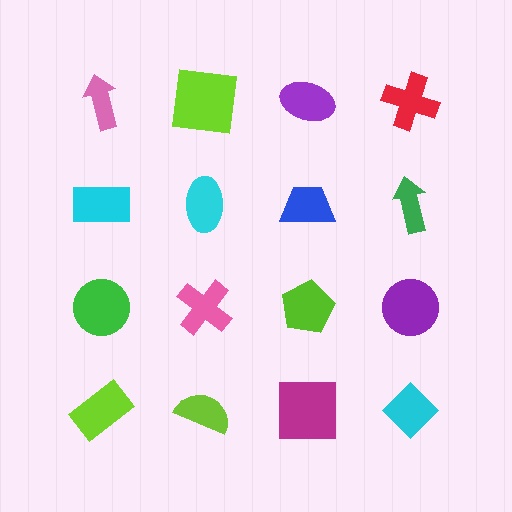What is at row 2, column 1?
A cyan rectangle.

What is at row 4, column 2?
A lime semicircle.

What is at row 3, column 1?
A green circle.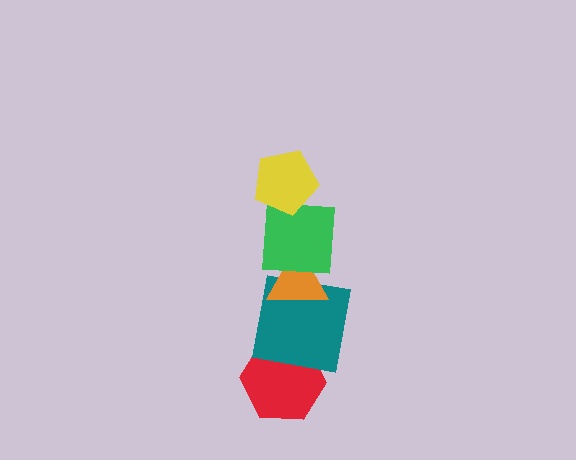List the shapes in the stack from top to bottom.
From top to bottom: the yellow pentagon, the green square, the orange triangle, the teal square, the red hexagon.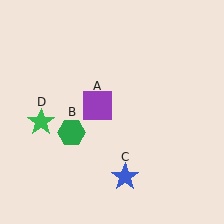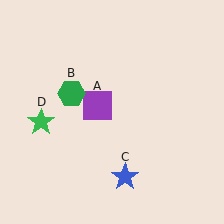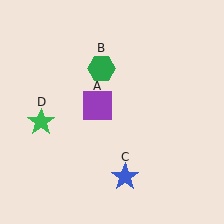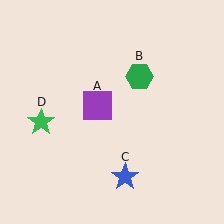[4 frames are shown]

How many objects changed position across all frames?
1 object changed position: green hexagon (object B).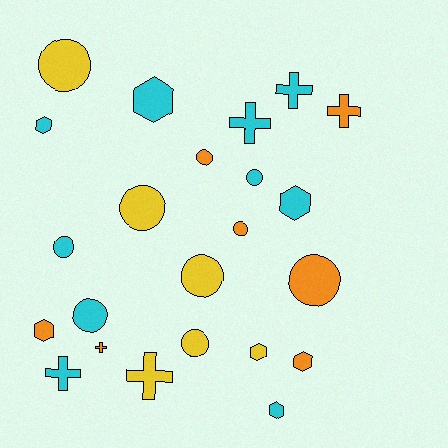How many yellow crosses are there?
There is 1 yellow cross.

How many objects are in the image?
There are 23 objects.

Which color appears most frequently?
Cyan, with 10 objects.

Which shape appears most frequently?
Circle, with 10 objects.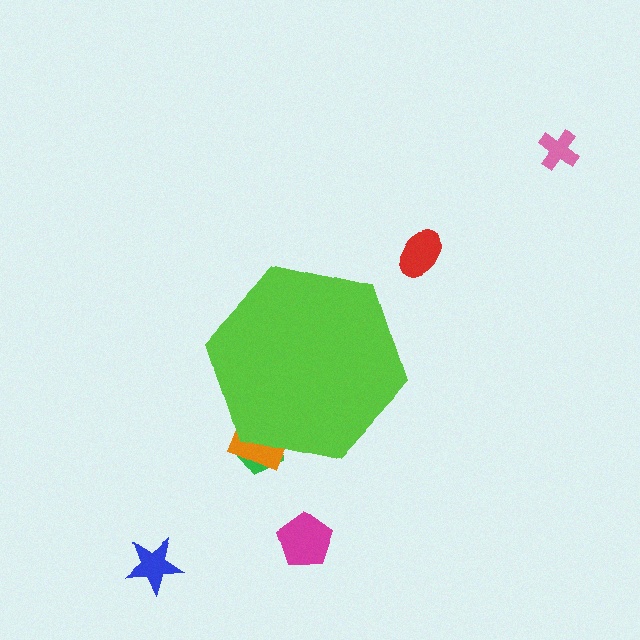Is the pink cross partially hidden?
No, the pink cross is fully visible.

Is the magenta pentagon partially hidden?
No, the magenta pentagon is fully visible.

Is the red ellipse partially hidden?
No, the red ellipse is fully visible.